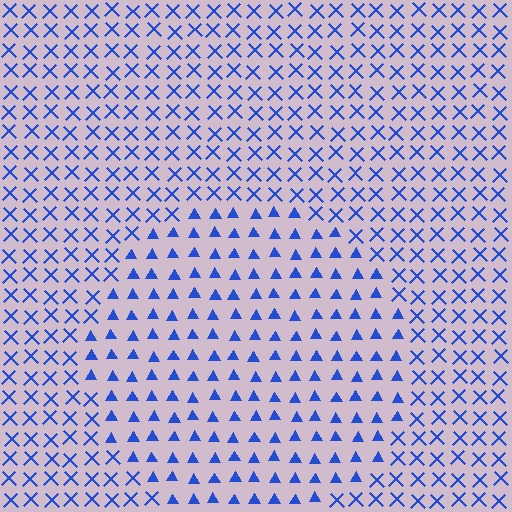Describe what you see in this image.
The image is filled with small blue elements arranged in a uniform grid. A circle-shaped region contains triangles, while the surrounding area contains X marks. The boundary is defined purely by the change in element shape.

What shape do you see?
I see a circle.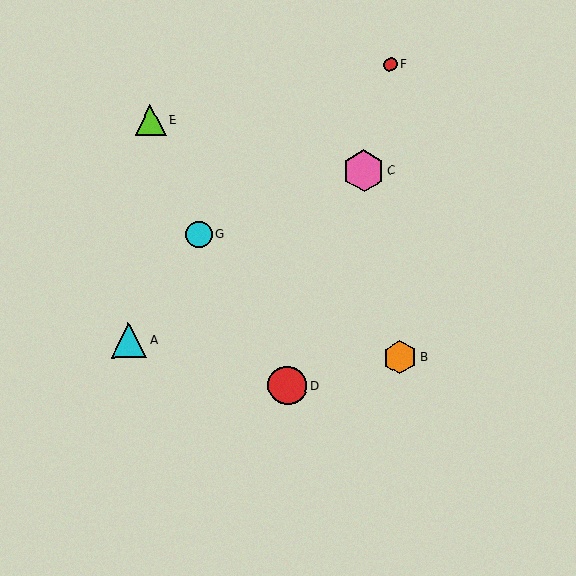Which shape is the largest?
The pink hexagon (labeled C) is the largest.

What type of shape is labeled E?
Shape E is a lime triangle.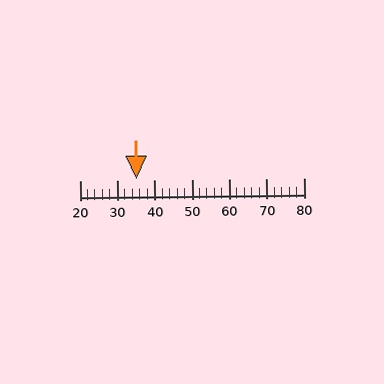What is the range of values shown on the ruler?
The ruler shows values from 20 to 80.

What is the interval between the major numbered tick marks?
The major tick marks are spaced 10 units apart.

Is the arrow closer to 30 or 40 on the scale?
The arrow is closer to 40.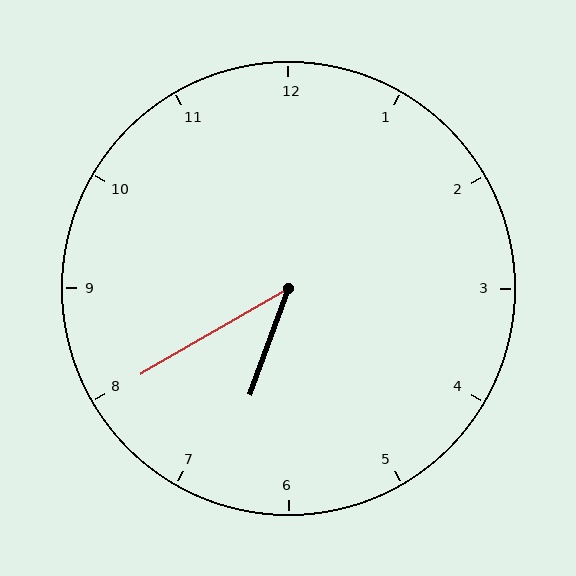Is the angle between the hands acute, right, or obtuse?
It is acute.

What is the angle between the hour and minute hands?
Approximately 40 degrees.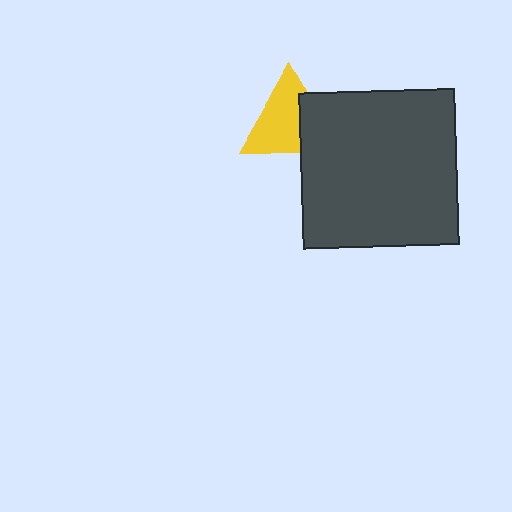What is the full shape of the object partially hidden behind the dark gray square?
The partially hidden object is a yellow triangle.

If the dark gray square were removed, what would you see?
You would see the complete yellow triangle.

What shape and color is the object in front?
The object in front is a dark gray square.